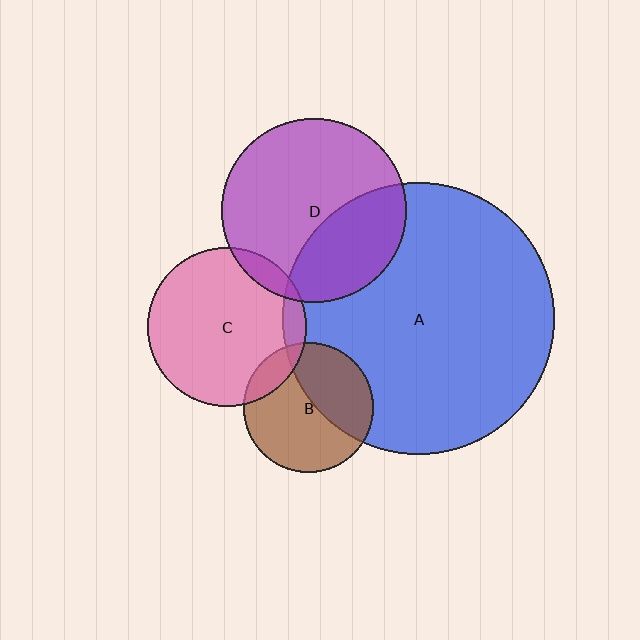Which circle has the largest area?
Circle A (blue).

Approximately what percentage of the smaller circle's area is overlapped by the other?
Approximately 10%.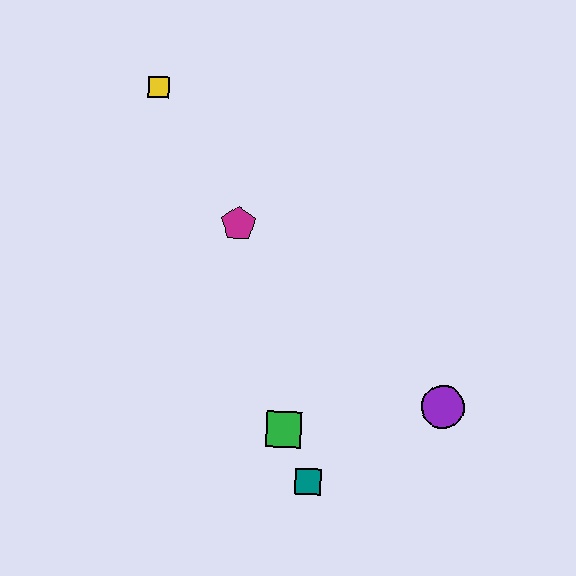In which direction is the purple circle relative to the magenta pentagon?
The purple circle is to the right of the magenta pentagon.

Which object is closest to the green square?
The teal square is closest to the green square.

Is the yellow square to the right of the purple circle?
No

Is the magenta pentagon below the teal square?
No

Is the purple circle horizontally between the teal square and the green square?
No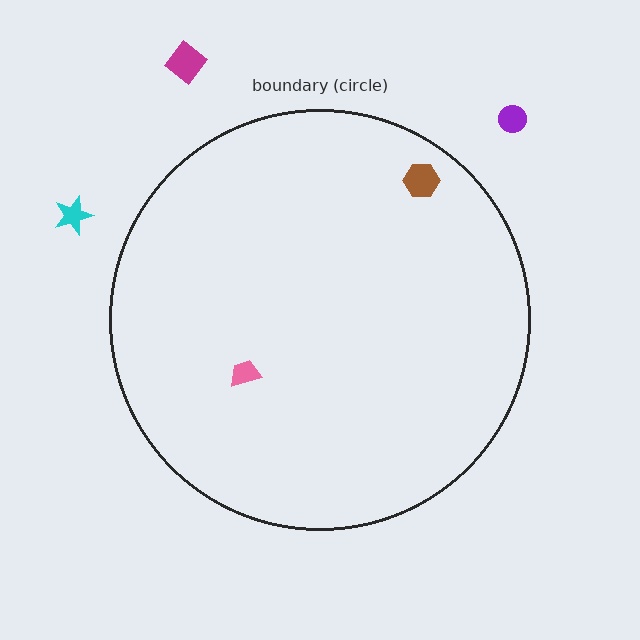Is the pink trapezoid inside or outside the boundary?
Inside.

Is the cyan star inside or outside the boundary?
Outside.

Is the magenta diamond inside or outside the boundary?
Outside.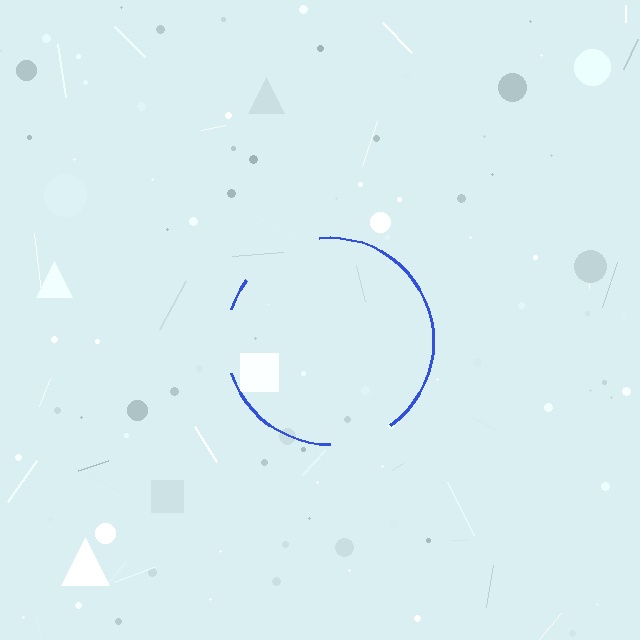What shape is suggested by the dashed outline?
The dashed outline suggests a circle.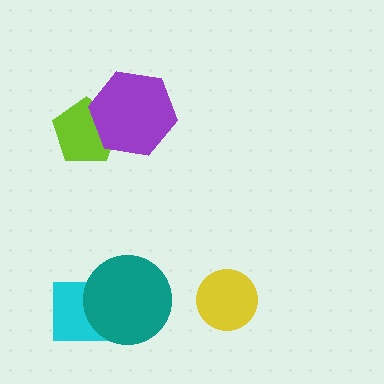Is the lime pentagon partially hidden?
Yes, it is partially covered by another shape.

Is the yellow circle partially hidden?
No, no other shape covers it.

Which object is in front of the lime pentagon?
The purple hexagon is in front of the lime pentagon.